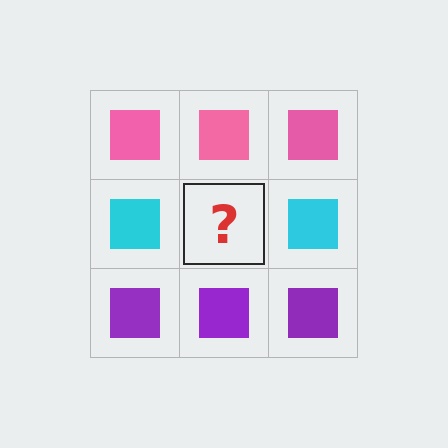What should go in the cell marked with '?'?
The missing cell should contain a cyan square.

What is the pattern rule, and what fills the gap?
The rule is that each row has a consistent color. The gap should be filled with a cyan square.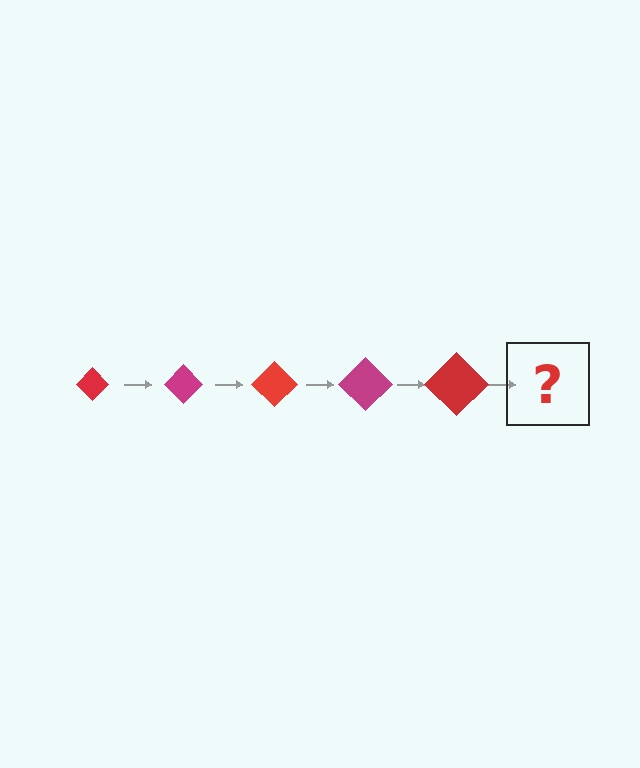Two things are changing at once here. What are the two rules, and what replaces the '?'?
The two rules are that the diamond grows larger each step and the color cycles through red and magenta. The '?' should be a magenta diamond, larger than the previous one.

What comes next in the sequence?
The next element should be a magenta diamond, larger than the previous one.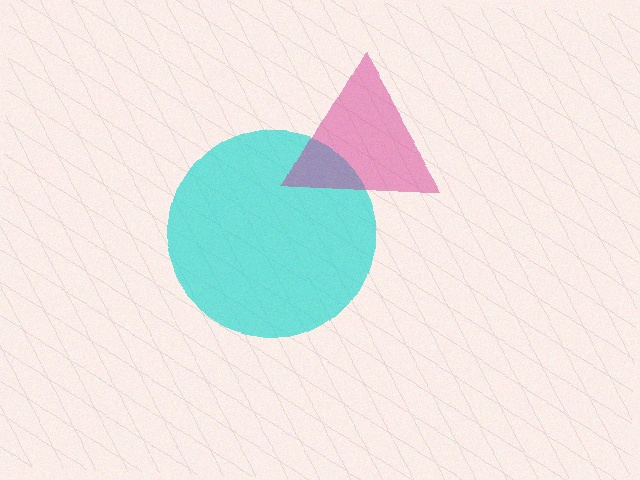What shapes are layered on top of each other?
The layered shapes are: a cyan circle, a magenta triangle.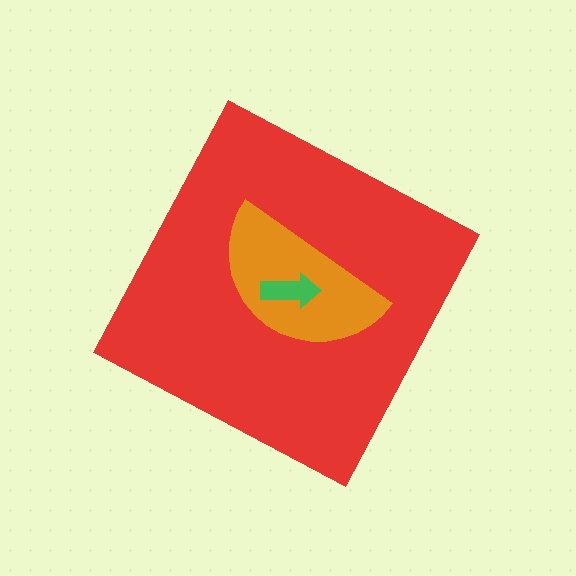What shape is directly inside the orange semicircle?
The green arrow.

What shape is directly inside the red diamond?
The orange semicircle.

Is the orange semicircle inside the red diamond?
Yes.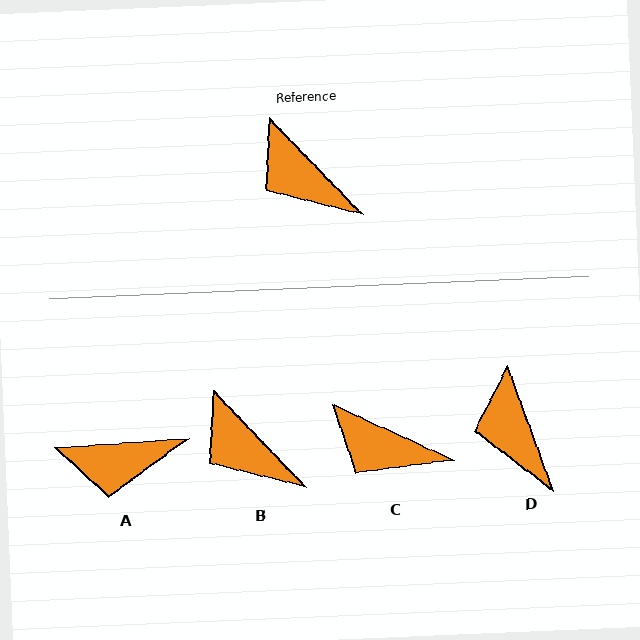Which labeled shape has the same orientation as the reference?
B.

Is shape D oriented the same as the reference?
No, it is off by about 24 degrees.